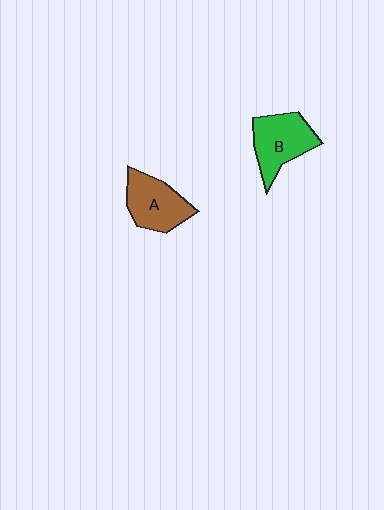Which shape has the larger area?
Shape B (green).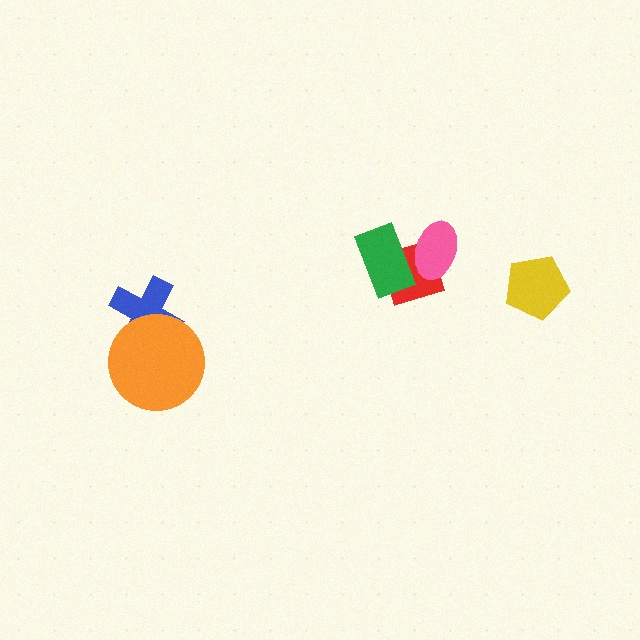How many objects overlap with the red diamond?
2 objects overlap with the red diamond.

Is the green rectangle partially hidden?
Yes, it is partially covered by another shape.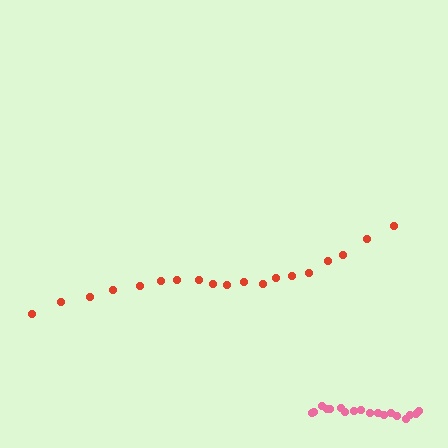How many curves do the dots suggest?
There are 2 distinct paths.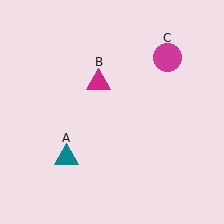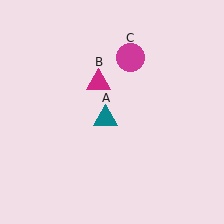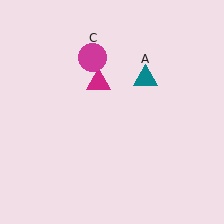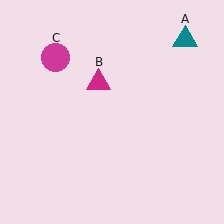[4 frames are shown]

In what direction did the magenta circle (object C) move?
The magenta circle (object C) moved left.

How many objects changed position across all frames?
2 objects changed position: teal triangle (object A), magenta circle (object C).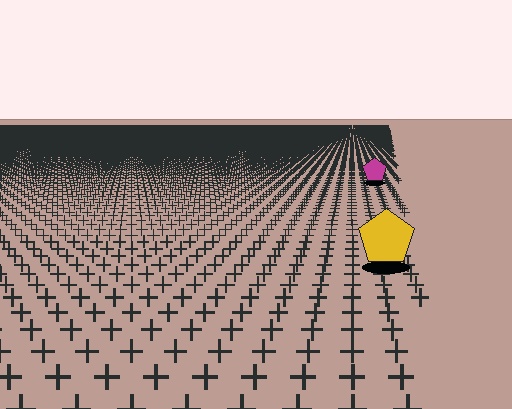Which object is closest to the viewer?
The yellow pentagon is closest. The texture marks near it are larger and more spread out.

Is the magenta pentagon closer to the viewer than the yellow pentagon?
No. The yellow pentagon is closer — you can tell from the texture gradient: the ground texture is coarser near it.